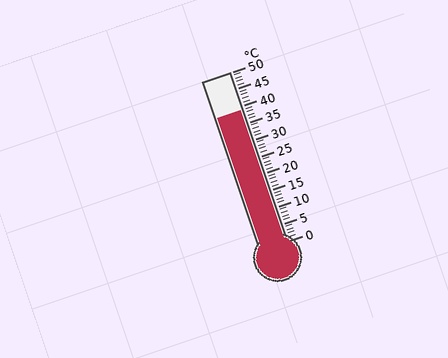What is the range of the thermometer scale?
The thermometer scale ranges from 0°C to 50°C.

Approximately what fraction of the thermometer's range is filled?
The thermometer is filled to approximately 80% of its range.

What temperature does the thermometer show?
The thermometer shows approximately 39°C.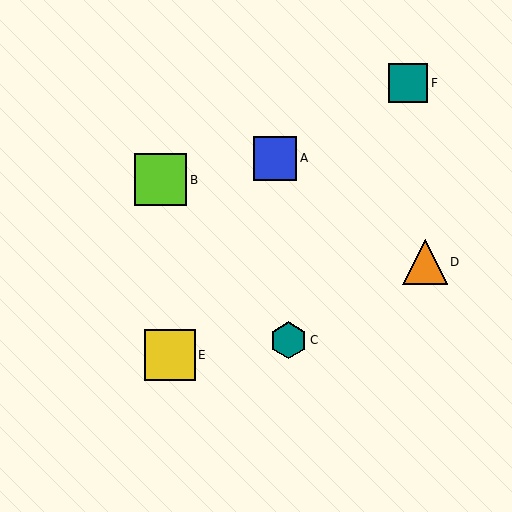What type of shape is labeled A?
Shape A is a blue square.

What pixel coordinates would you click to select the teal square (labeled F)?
Click at (408, 83) to select the teal square F.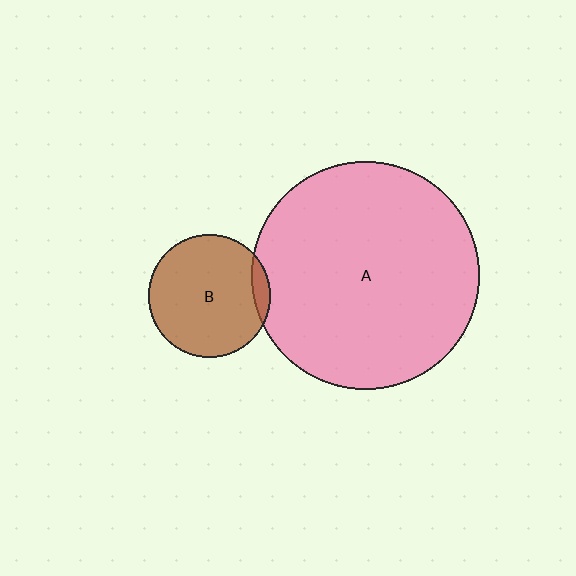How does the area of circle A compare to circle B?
Approximately 3.5 times.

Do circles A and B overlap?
Yes.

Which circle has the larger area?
Circle A (pink).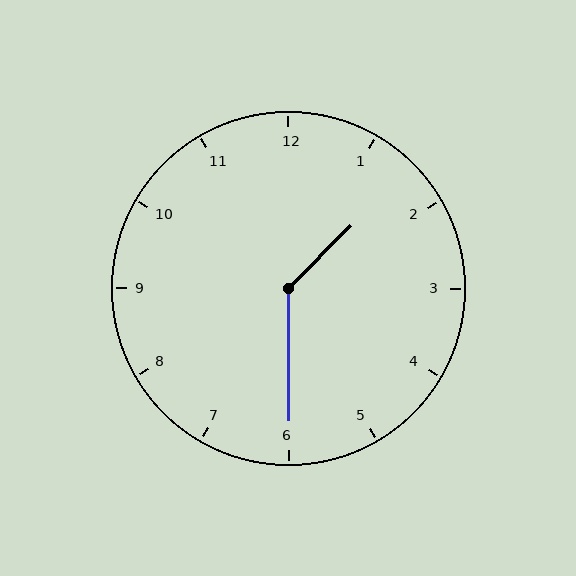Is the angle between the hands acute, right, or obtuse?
It is obtuse.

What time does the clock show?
1:30.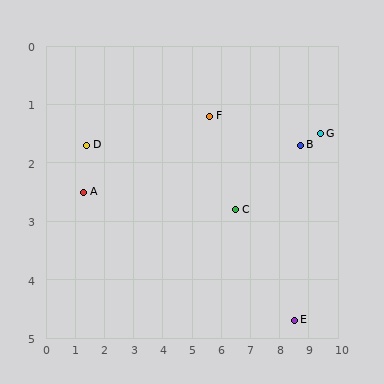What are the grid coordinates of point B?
Point B is at approximately (8.7, 1.7).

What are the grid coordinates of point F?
Point F is at approximately (5.6, 1.2).